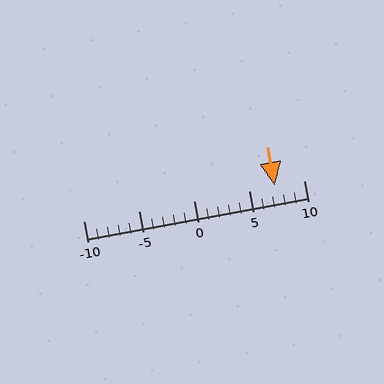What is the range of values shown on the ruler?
The ruler shows values from -10 to 10.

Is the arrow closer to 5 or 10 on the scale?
The arrow is closer to 5.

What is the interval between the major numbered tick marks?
The major tick marks are spaced 5 units apart.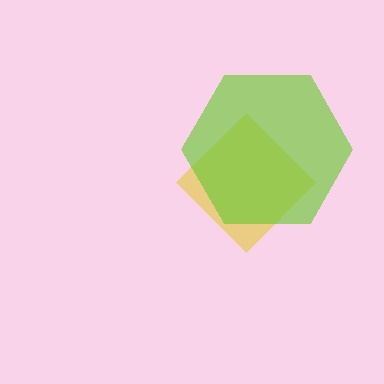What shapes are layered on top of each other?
The layered shapes are: a yellow diamond, a lime hexagon.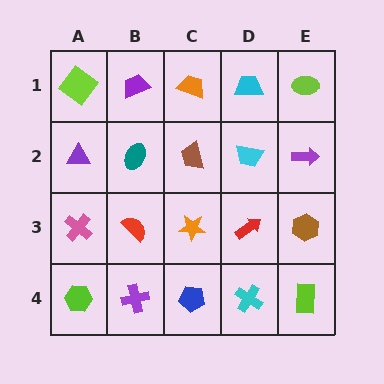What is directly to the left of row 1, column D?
An orange trapezoid.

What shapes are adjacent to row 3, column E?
A purple arrow (row 2, column E), a lime rectangle (row 4, column E), a red arrow (row 3, column D).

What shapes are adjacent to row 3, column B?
A teal ellipse (row 2, column B), a purple cross (row 4, column B), a pink cross (row 3, column A), an orange star (row 3, column C).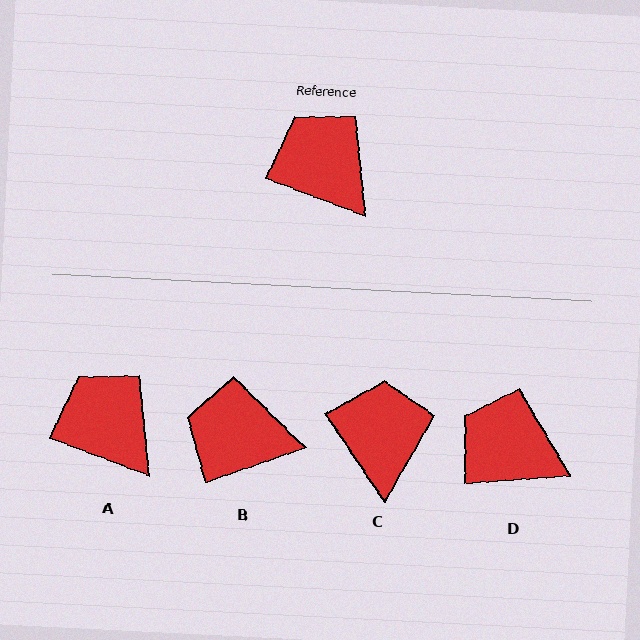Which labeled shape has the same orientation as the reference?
A.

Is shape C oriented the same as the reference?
No, it is off by about 36 degrees.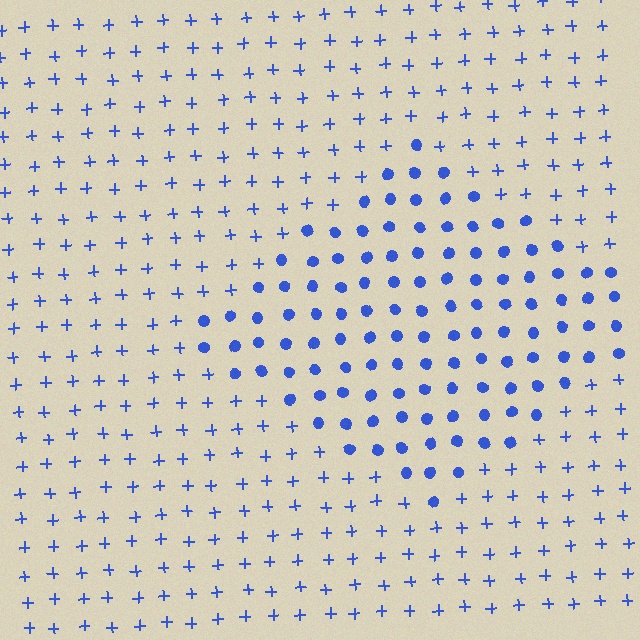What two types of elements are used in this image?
The image uses circles inside the diamond region and plus signs outside it.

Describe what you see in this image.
The image is filled with small blue elements arranged in a uniform grid. A diamond-shaped region contains circles, while the surrounding area contains plus signs. The boundary is defined purely by the change in element shape.